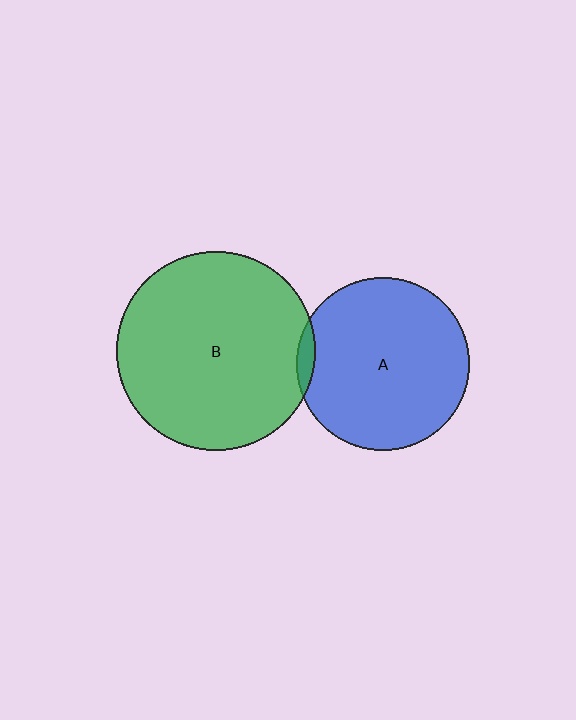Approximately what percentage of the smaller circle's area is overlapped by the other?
Approximately 5%.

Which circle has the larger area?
Circle B (green).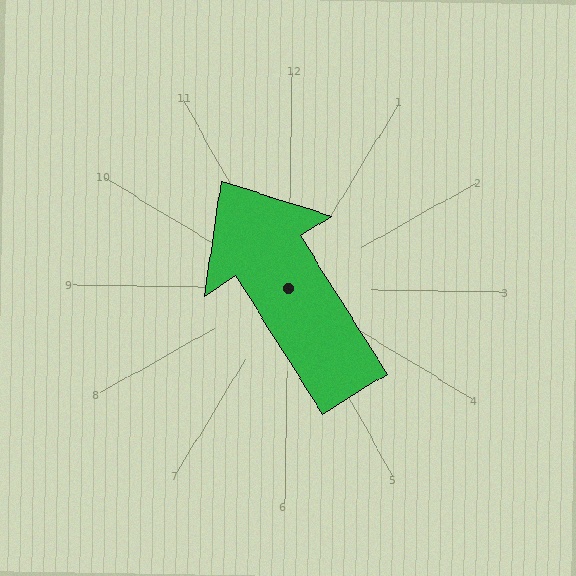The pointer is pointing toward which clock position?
Roughly 11 o'clock.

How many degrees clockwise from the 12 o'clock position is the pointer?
Approximately 327 degrees.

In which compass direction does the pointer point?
Northwest.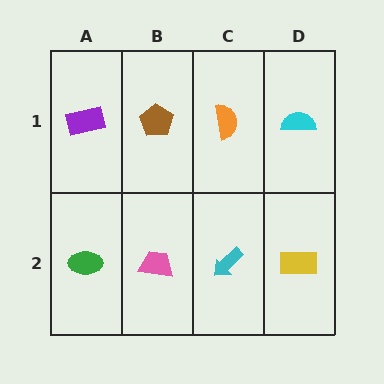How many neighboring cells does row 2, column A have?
2.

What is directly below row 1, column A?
A green ellipse.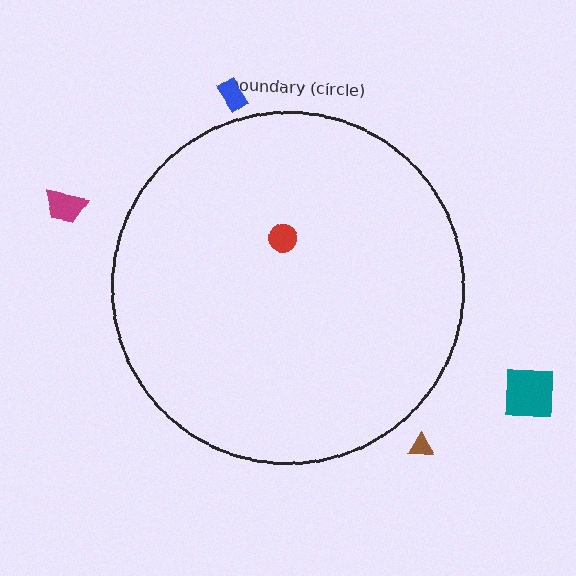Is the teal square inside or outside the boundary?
Outside.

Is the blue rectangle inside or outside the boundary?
Outside.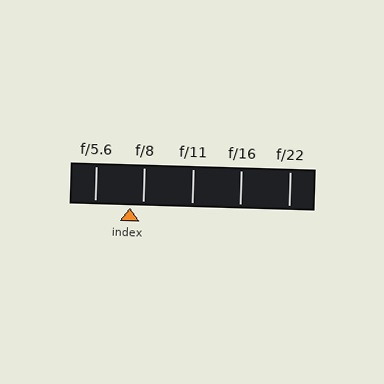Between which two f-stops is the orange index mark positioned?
The index mark is between f/5.6 and f/8.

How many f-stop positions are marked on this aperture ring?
There are 5 f-stop positions marked.